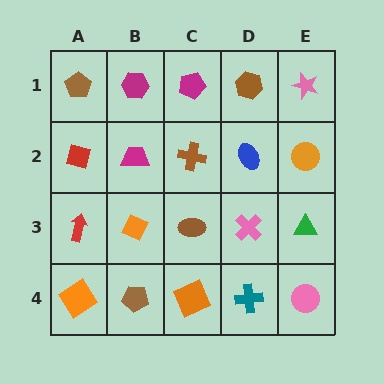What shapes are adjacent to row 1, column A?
A red square (row 2, column A), a magenta hexagon (row 1, column B).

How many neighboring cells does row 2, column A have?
3.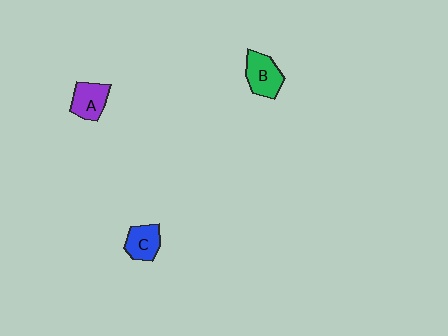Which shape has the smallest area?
Shape C (blue).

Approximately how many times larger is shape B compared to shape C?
Approximately 1.2 times.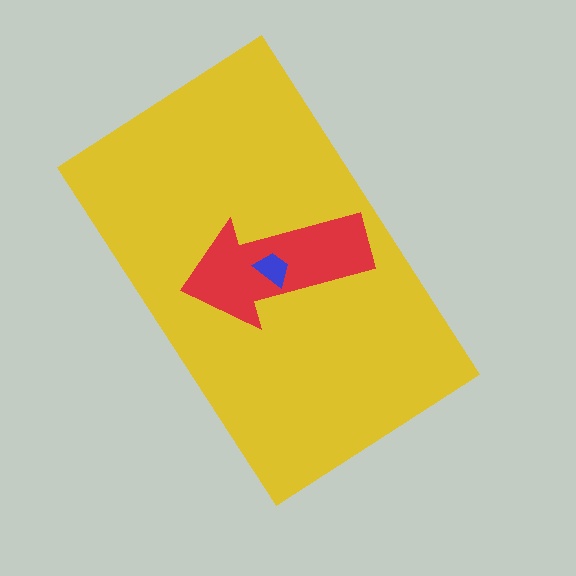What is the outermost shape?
The yellow rectangle.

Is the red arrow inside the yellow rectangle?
Yes.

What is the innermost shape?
The blue trapezoid.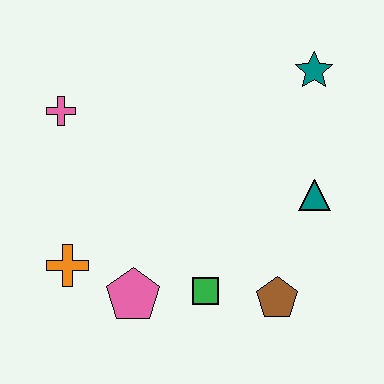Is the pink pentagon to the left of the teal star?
Yes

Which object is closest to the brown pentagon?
The green square is closest to the brown pentagon.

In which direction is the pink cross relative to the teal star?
The pink cross is to the left of the teal star.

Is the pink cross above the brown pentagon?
Yes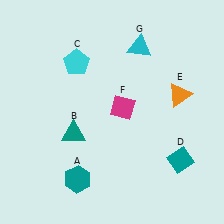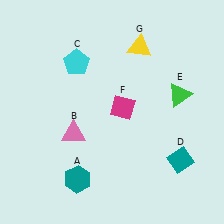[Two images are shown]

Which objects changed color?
B changed from teal to pink. E changed from orange to green. G changed from cyan to yellow.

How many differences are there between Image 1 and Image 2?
There are 3 differences between the two images.